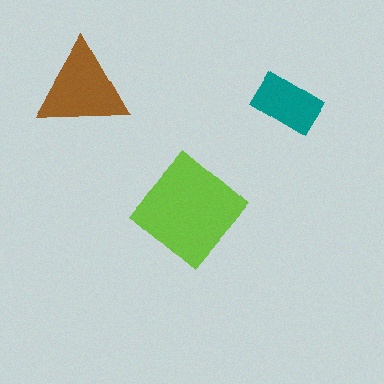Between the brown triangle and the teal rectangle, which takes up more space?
The brown triangle.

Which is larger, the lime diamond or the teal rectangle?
The lime diamond.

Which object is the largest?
The lime diamond.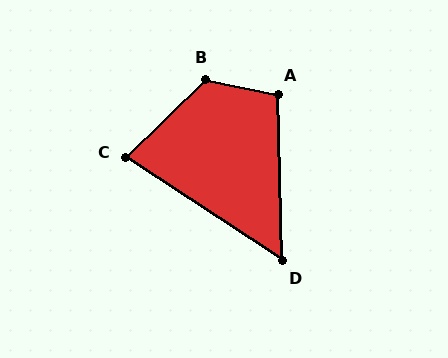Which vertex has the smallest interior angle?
D, at approximately 55 degrees.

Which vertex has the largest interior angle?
B, at approximately 125 degrees.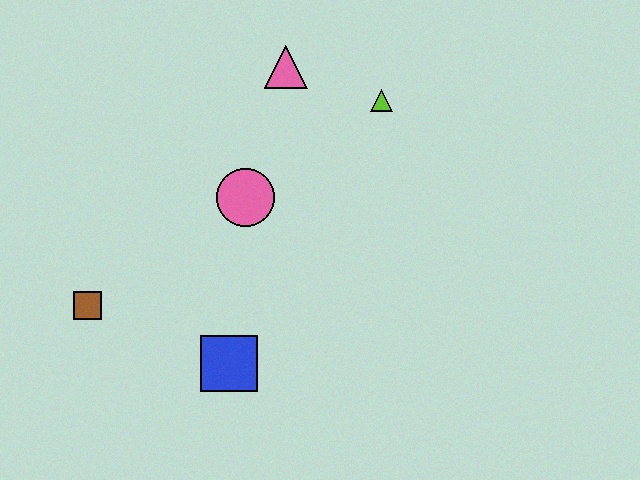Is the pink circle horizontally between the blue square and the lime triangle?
Yes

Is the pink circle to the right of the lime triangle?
No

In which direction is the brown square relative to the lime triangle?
The brown square is to the left of the lime triangle.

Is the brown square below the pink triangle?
Yes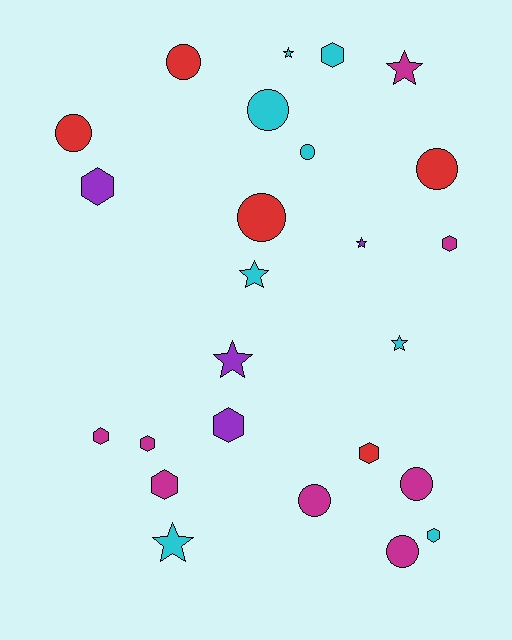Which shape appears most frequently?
Circle, with 9 objects.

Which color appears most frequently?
Cyan, with 8 objects.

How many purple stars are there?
There are 2 purple stars.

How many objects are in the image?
There are 25 objects.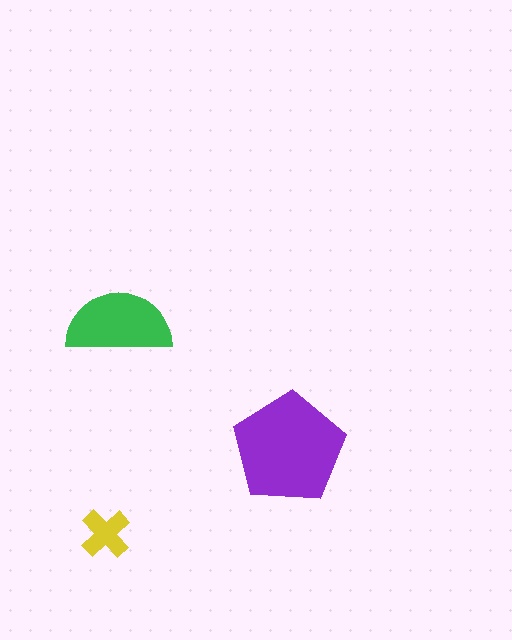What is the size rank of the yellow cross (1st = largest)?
3rd.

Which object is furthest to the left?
The yellow cross is leftmost.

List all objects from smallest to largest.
The yellow cross, the green semicircle, the purple pentagon.